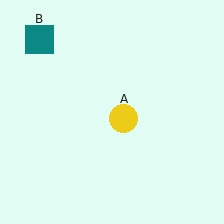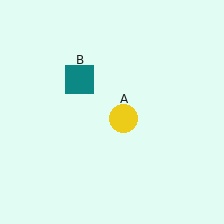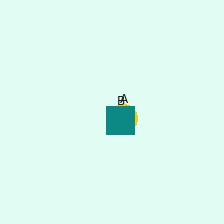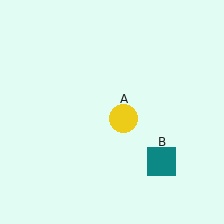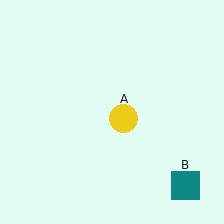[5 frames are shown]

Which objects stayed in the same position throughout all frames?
Yellow circle (object A) remained stationary.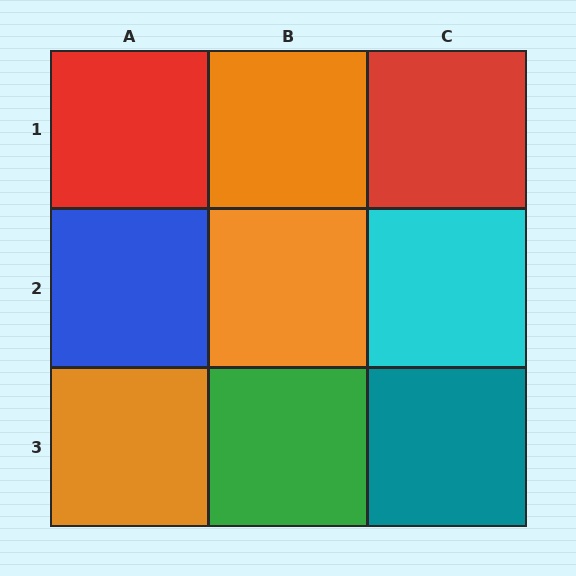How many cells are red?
2 cells are red.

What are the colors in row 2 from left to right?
Blue, orange, cyan.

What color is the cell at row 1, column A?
Red.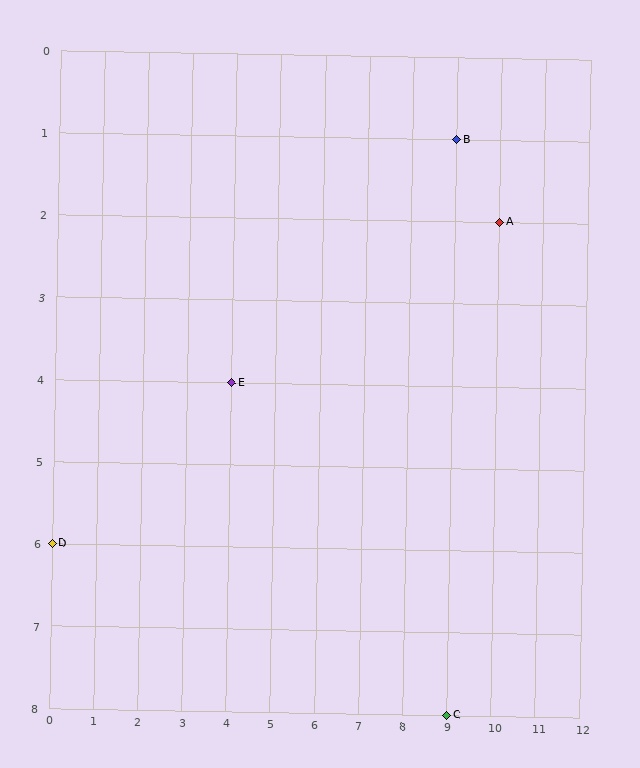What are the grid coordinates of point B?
Point B is at grid coordinates (9, 1).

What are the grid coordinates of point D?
Point D is at grid coordinates (0, 6).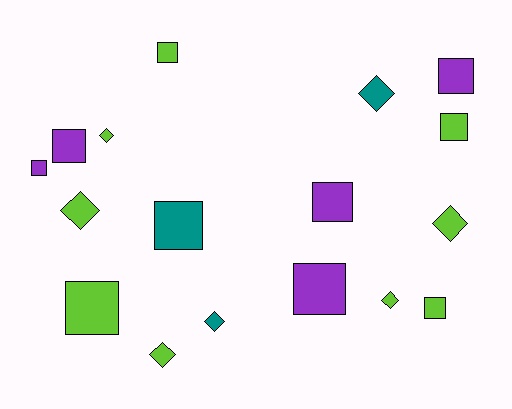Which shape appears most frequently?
Square, with 10 objects.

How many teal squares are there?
There is 1 teal square.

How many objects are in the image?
There are 17 objects.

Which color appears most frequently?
Lime, with 9 objects.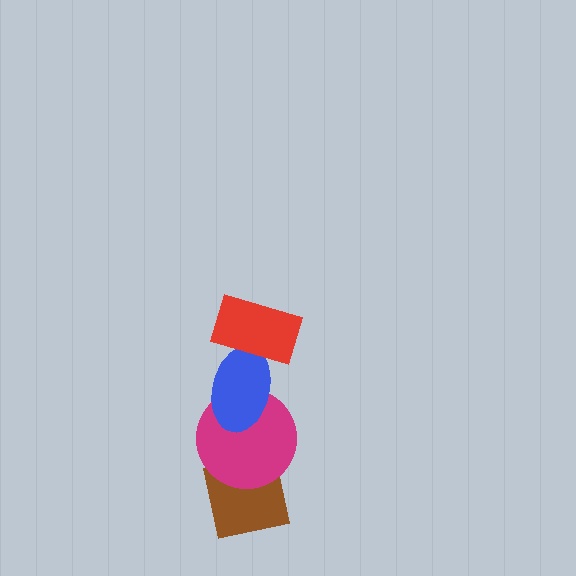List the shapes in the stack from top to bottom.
From top to bottom: the red rectangle, the blue ellipse, the magenta circle, the brown square.